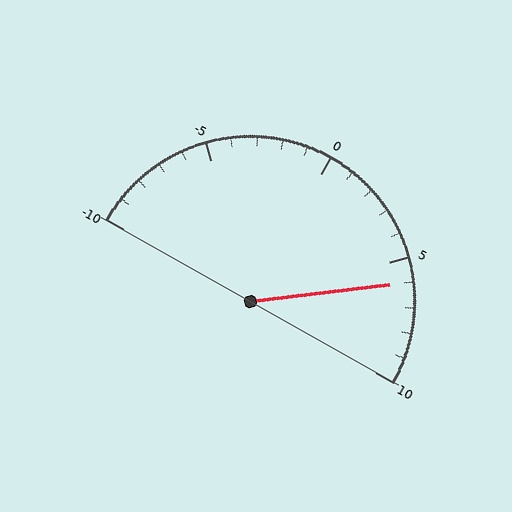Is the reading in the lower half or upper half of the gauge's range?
The reading is in the upper half of the range (-10 to 10).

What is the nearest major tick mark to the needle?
The nearest major tick mark is 5.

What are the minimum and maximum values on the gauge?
The gauge ranges from -10 to 10.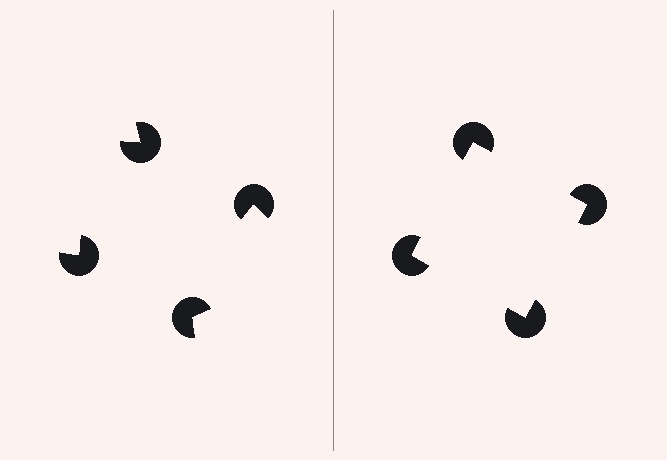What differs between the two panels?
The pac-man discs are positioned identically on both sides; only the wedge orientations differ. On the right they align to a square; on the left they are misaligned.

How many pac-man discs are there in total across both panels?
8 — 4 on each side.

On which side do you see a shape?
An illusory square appears on the right side. On the left side the wedge cuts are rotated, so no coherent shape forms.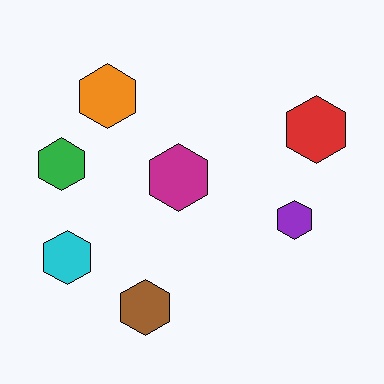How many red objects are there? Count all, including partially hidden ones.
There is 1 red object.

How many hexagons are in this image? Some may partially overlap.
There are 7 hexagons.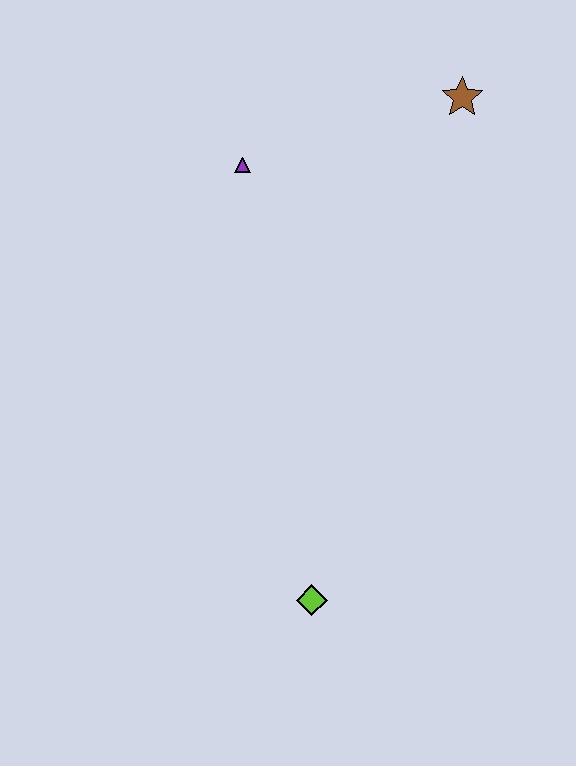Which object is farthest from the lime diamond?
The brown star is farthest from the lime diamond.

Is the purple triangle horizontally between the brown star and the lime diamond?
No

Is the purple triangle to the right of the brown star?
No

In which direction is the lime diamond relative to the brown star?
The lime diamond is below the brown star.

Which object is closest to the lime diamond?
The purple triangle is closest to the lime diamond.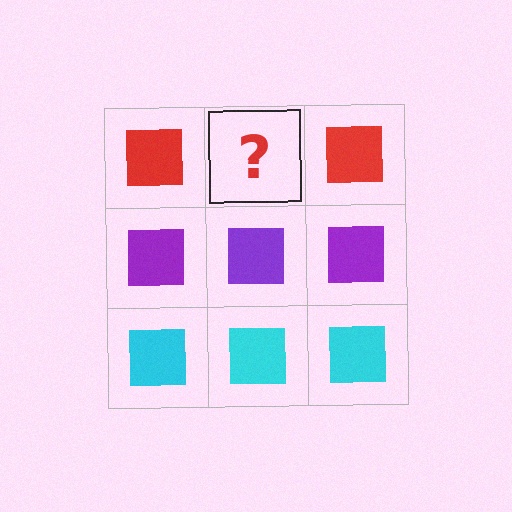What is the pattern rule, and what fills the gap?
The rule is that each row has a consistent color. The gap should be filled with a red square.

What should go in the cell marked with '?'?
The missing cell should contain a red square.